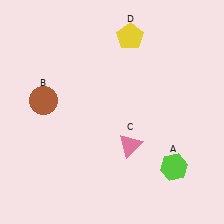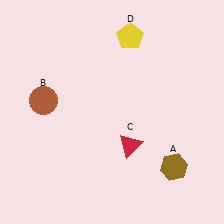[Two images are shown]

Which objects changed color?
A changed from lime to brown. C changed from pink to red.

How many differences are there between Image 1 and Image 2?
There are 2 differences between the two images.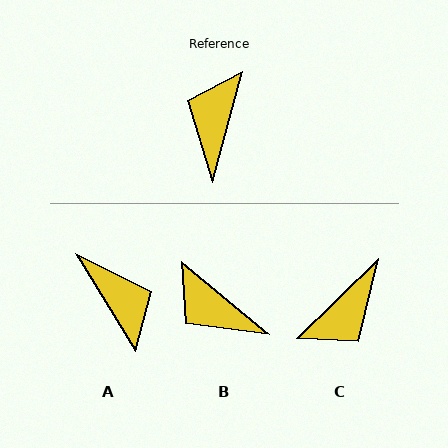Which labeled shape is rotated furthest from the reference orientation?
C, about 150 degrees away.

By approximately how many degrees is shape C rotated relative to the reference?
Approximately 150 degrees counter-clockwise.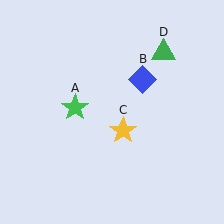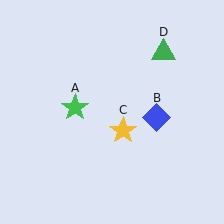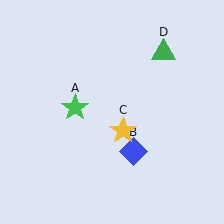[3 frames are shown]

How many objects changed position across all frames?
1 object changed position: blue diamond (object B).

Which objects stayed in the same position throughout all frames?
Green star (object A) and yellow star (object C) and green triangle (object D) remained stationary.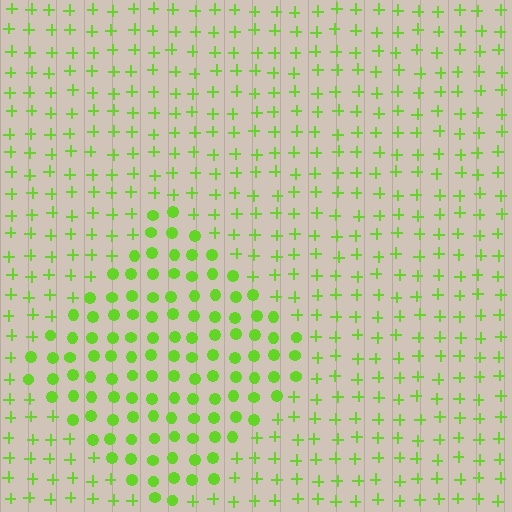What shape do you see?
I see a diamond.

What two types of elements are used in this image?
The image uses circles inside the diamond region and plus signs outside it.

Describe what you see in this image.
The image is filled with small lime elements arranged in a uniform grid. A diamond-shaped region contains circles, while the surrounding area contains plus signs. The boundary is defined purely by the change in element shape.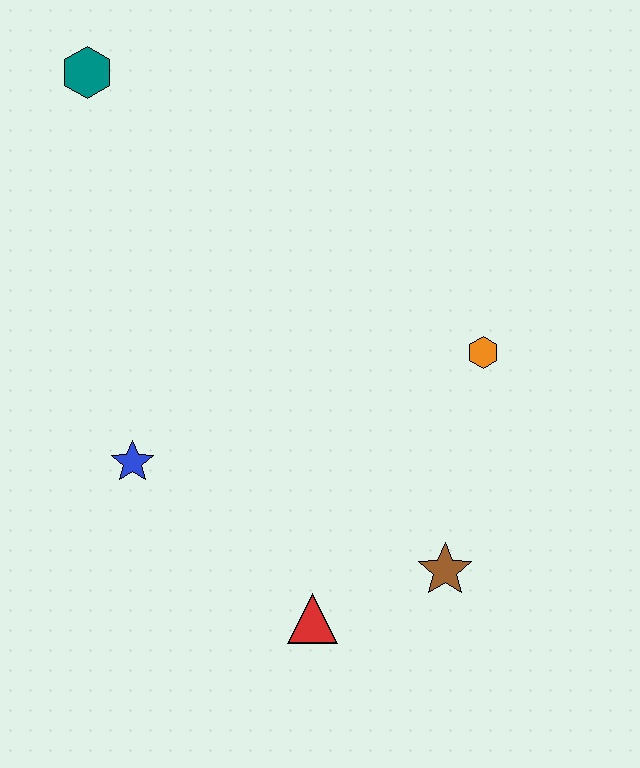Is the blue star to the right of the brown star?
No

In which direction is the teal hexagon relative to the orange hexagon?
The teal hexagon is to the left of the orange hexagon.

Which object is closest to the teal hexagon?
The blue star is closest to the teal hexagon.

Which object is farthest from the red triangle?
The teal hexagon is farthest from the red triangle.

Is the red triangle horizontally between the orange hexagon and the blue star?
Yes